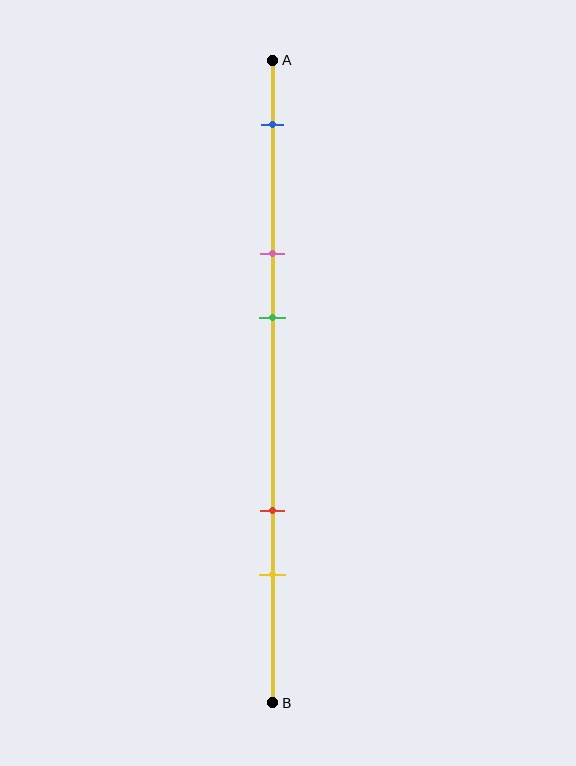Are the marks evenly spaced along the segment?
No, the marks are not evenly spaced.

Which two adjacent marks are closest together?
The pink and green marks are the closest adjacent pair.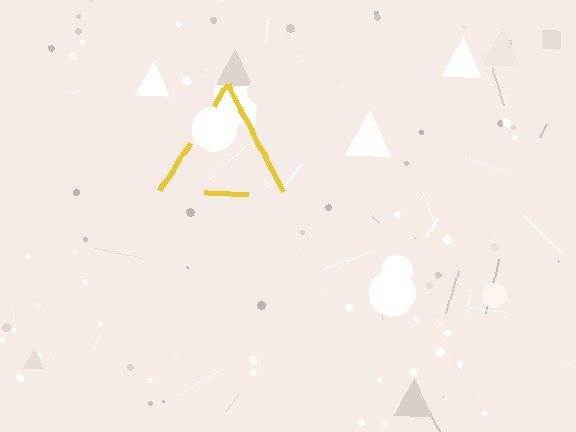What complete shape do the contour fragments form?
The contour fragments form a triangle.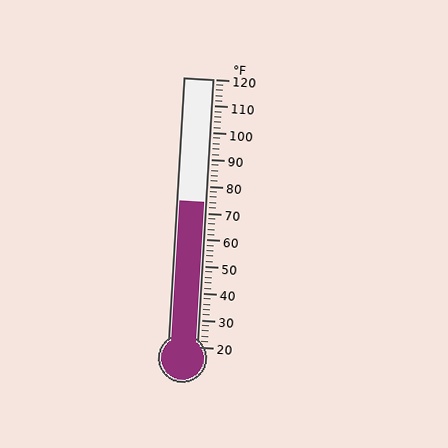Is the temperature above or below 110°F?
The temperature is below 110°F.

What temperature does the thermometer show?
The thermometer shows approximately 74°F.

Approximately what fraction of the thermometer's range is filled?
The thermometer is filled to approximately 55% of its range.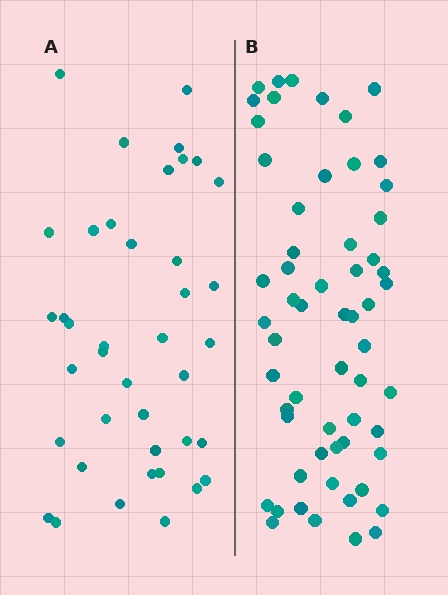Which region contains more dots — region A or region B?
Region B (the right region) has more dots.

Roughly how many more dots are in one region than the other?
Region B has approximately 20 more dots than region A.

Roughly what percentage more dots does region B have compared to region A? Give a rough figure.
About 50% more.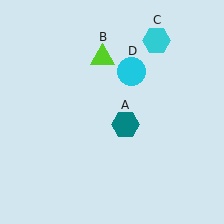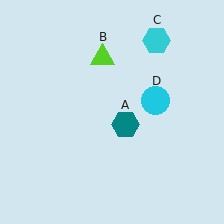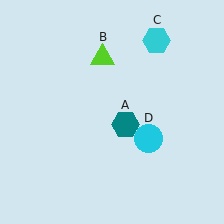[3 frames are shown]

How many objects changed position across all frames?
1 object changed position: cyan circle (object D).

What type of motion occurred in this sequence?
The cyan circle (object D) rotated clockwise around the center of the scene.